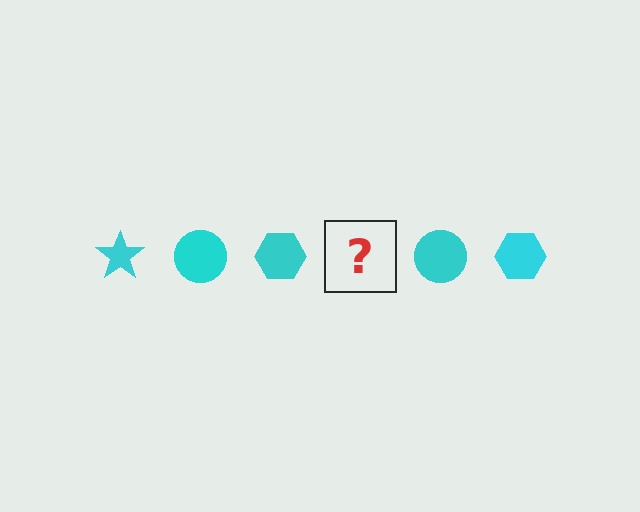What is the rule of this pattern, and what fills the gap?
The rule is that the pattern cycles through star, circle, hexagon shapes in cyan. The gap should be filled with a cyan star.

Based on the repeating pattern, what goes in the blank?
The blank should be a cyan star.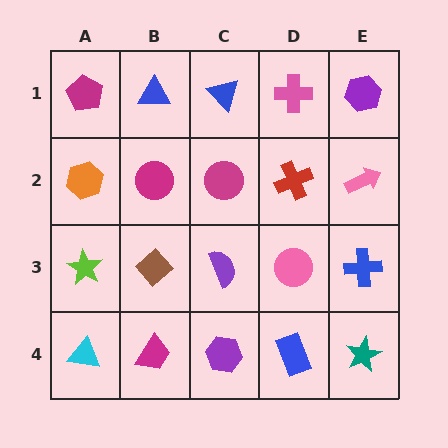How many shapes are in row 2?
5 shapes.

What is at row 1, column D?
A pink cross.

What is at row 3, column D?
A pink circle.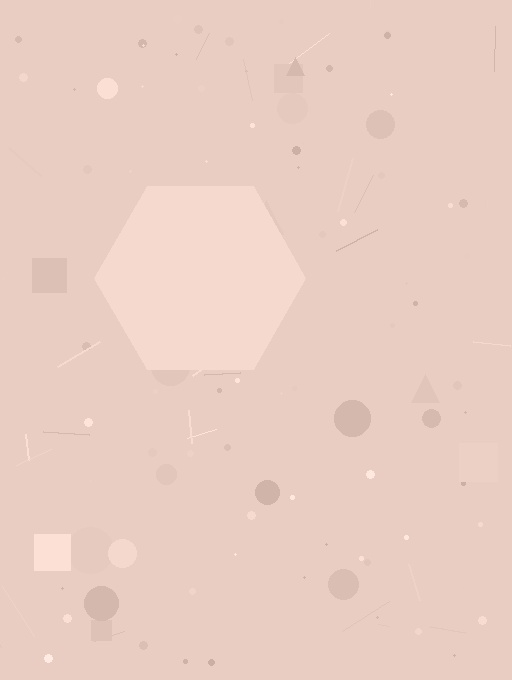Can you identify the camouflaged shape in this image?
The camouflaged shape is a hexagon.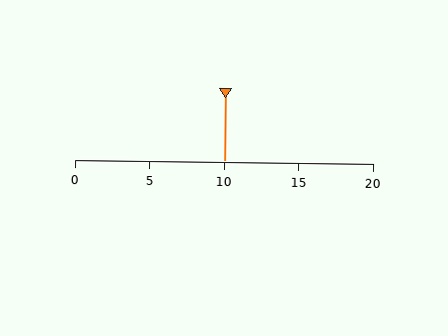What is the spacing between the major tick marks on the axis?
The major ticks are spaced 5 apart.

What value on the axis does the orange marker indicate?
The marker indicates approximately 10.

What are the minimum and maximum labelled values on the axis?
The axis runs from 0 to 20.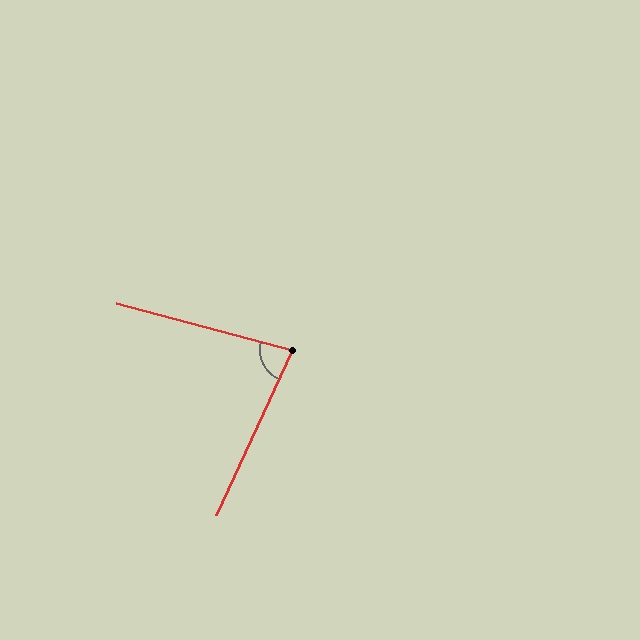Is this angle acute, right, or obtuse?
It is acute.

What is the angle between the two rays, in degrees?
Approximately 80 degrees.